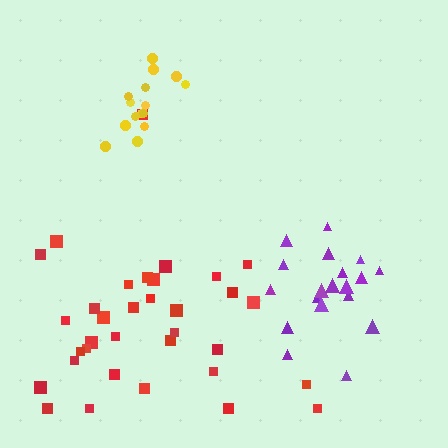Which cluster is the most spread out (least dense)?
Red.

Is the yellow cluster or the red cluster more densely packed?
Yellow.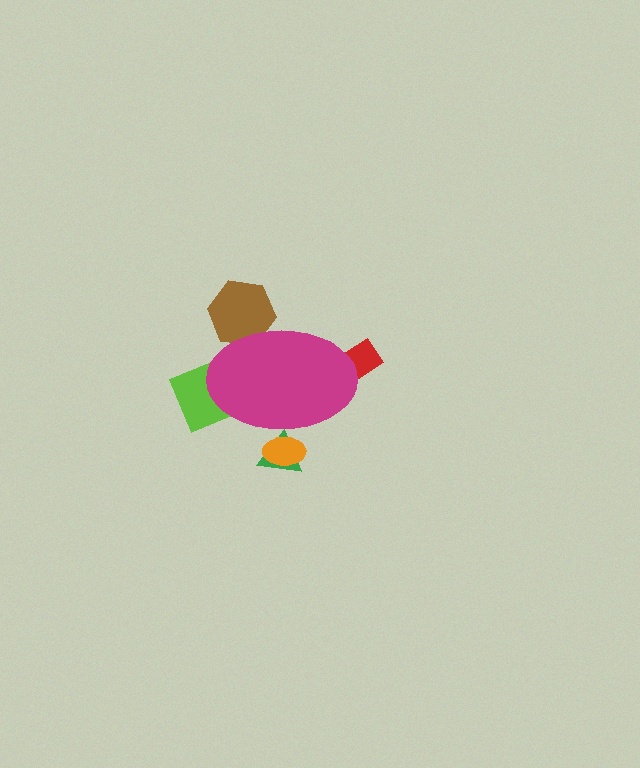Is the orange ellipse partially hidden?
Yes, the orange ellipse is partially hidden behind the magenta ellipse.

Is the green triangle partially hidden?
Yes, the green triangle is partially hidden behind the magenta ellipse.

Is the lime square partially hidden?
Yes, the lime square is partially hidden behind the magenta ellipse.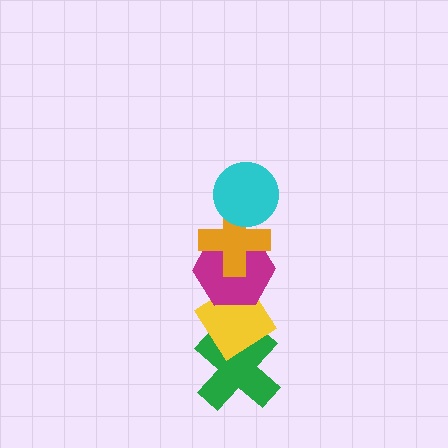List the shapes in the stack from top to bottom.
From top to bottom: the cyan circle, the orange cross, the magenta hexagon, the yellow diamond, the green cross.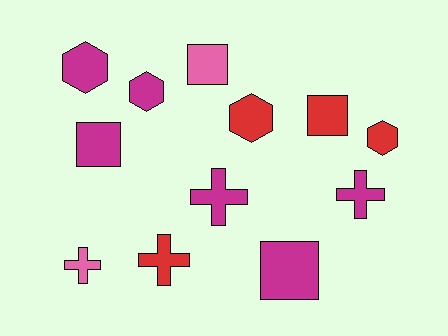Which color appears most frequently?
Magenta, with 6 objects.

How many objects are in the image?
There are 12 objects.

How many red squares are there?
There is 1 red square.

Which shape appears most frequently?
Square, with 4 objects.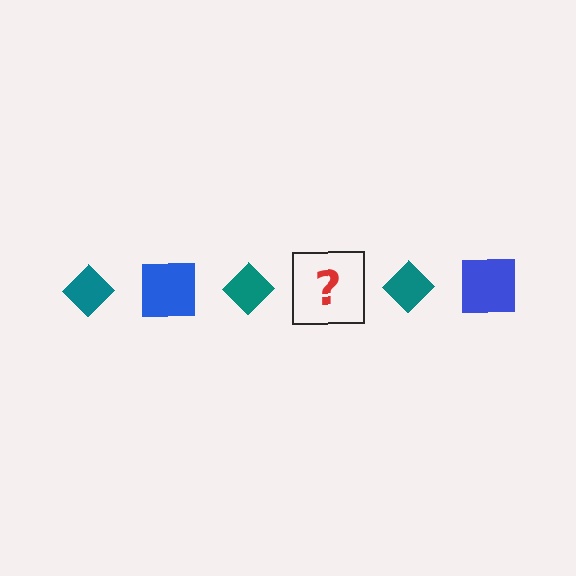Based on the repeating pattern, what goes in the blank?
The blank should be a blue square.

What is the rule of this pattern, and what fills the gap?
The rule is that the pattern alternates between teal diamond and blue square. The gap should be filled with a blue square.